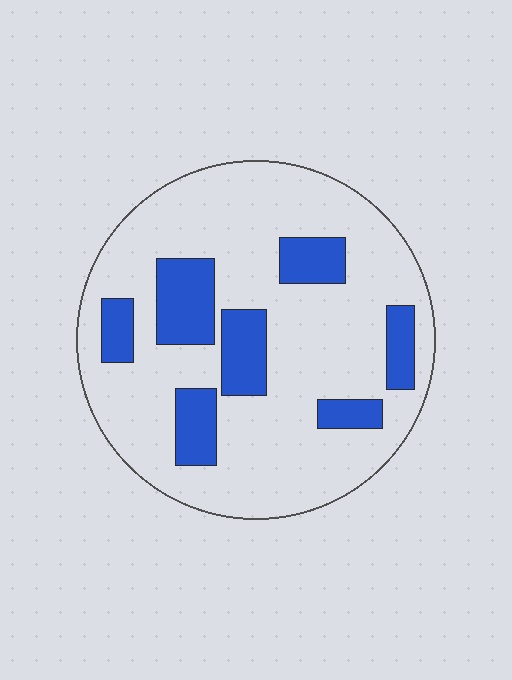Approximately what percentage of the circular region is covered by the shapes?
Approximately 20%.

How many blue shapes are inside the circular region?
7.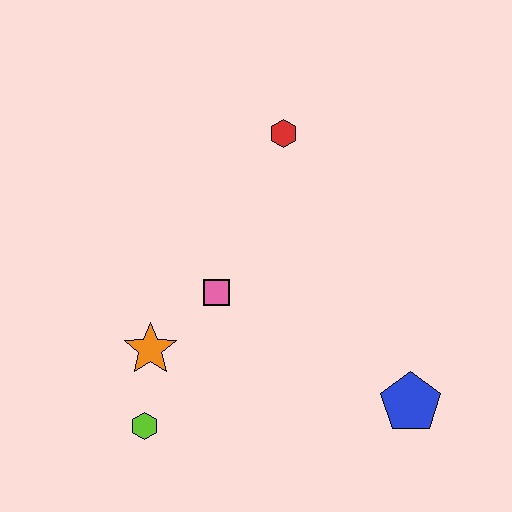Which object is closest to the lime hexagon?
The orange star is closest to the lime hexagon.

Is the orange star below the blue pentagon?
No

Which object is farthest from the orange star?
The blue pentagon is farthest from the orange star.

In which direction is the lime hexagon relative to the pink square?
The lime hexagon is below the pink square.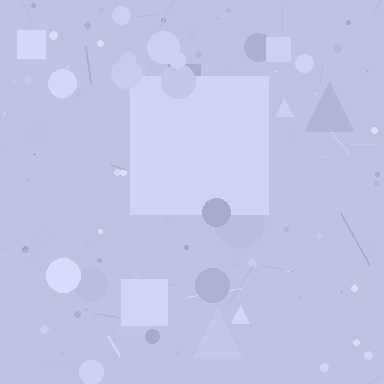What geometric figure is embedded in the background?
A square is embedded in the background.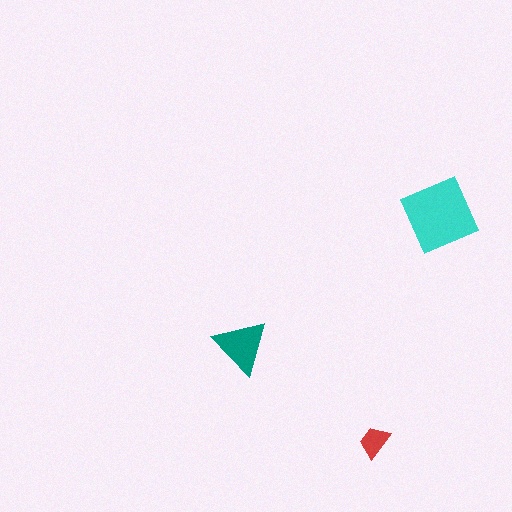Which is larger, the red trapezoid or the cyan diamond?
The cyan diamond.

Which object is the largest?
The cyan diamond.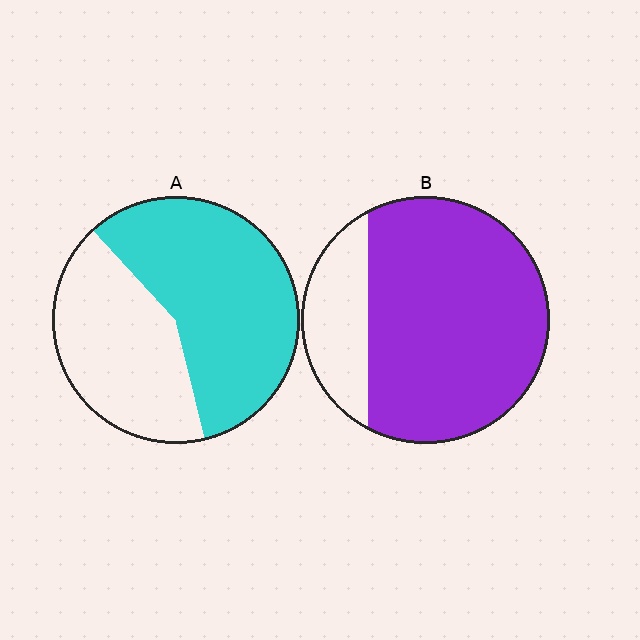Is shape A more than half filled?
Yes.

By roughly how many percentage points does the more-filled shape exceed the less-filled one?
By roughly 20 percentage points (B over A).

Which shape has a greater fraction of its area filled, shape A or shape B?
Shape B.